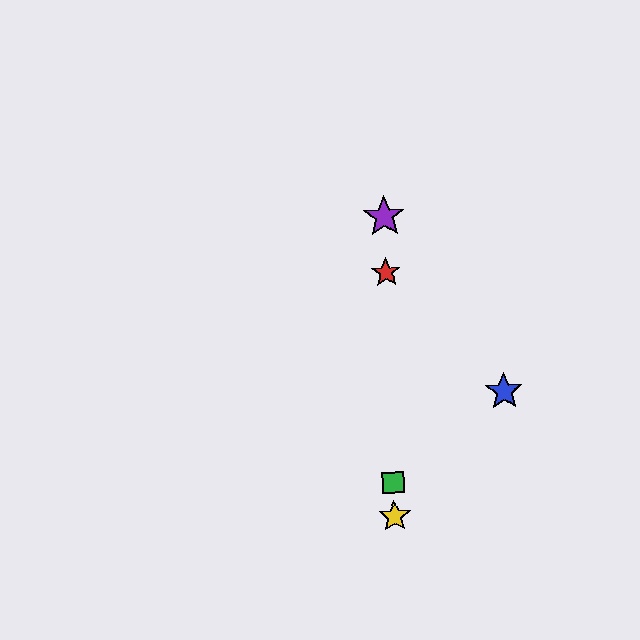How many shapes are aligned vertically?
4 shapes (the red star, the green square, the yellow star, the purple star) are aligned vertically.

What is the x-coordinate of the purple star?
The purple star is at x≈384.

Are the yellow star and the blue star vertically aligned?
No, the yellow star is at x≈394 and the blue star is at x≈504.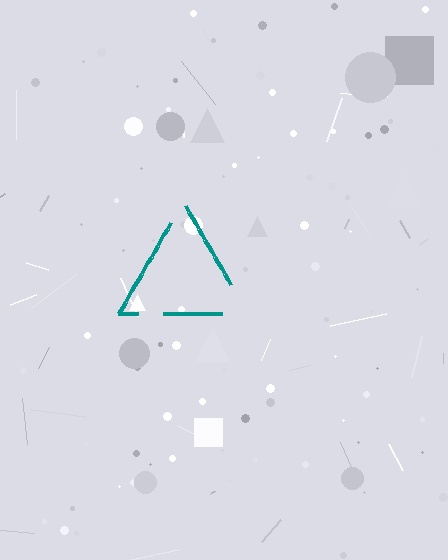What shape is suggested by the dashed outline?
The dashed outline suggests a triangle.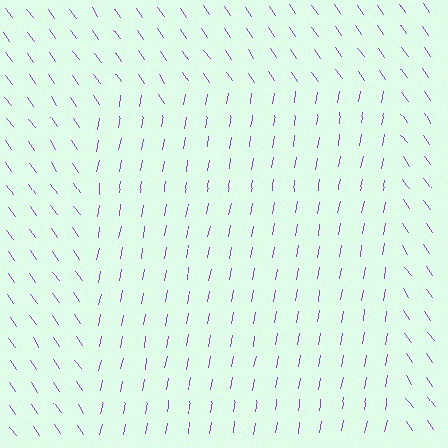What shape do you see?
I see a rectangle.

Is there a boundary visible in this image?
Yes, there is a texture boundary formed by a change in line orientation.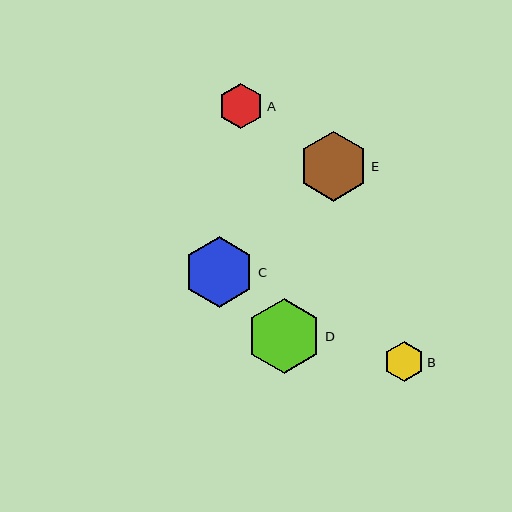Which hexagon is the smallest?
Hexagon B is the smallest with a size of approximately 40 pixels.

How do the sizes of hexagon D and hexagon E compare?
Hexagon D and hexagon E are approximately the same size.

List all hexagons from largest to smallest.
From largest to smallest: D, C, E, A, B.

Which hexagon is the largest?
Hexagon D is the largest with a size of approximately 75 pixels.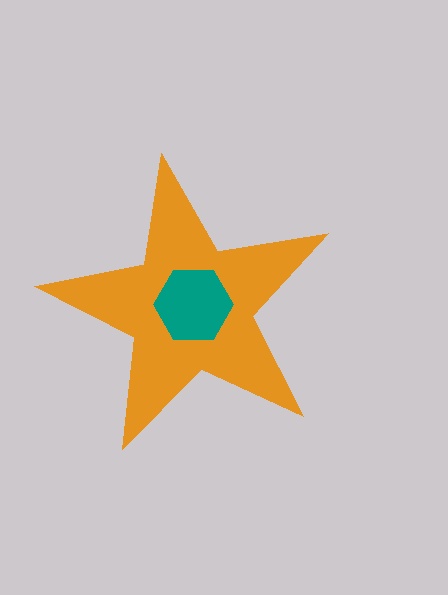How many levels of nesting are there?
2.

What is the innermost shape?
The teal hexagon.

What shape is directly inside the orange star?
The teal hexagon.